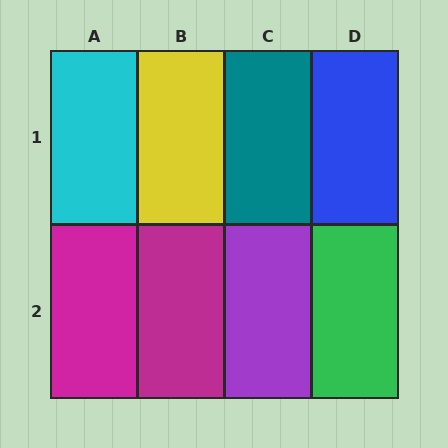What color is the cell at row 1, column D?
Blue.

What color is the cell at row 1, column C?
Teal.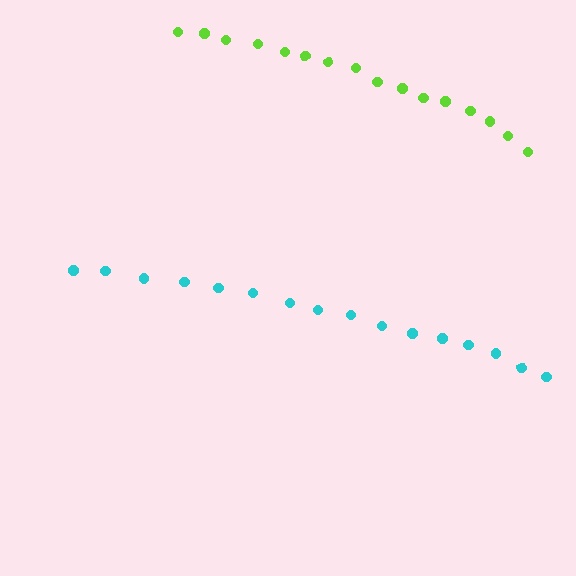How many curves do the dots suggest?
There are 2 distinct paths.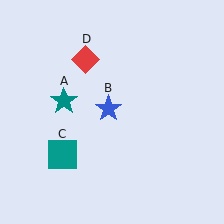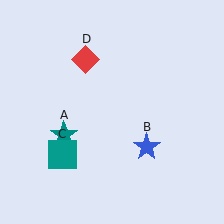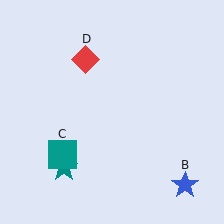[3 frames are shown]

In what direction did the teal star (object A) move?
The teal star (object A) moved down.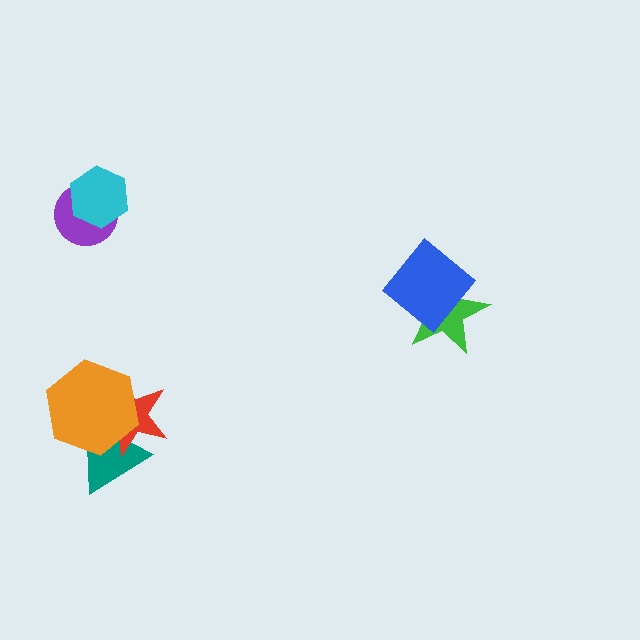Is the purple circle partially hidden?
Yes, it is partially covered by another shape.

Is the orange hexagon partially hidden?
No, no other shape covers it.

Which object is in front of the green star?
The blue diamond is in front of the green star.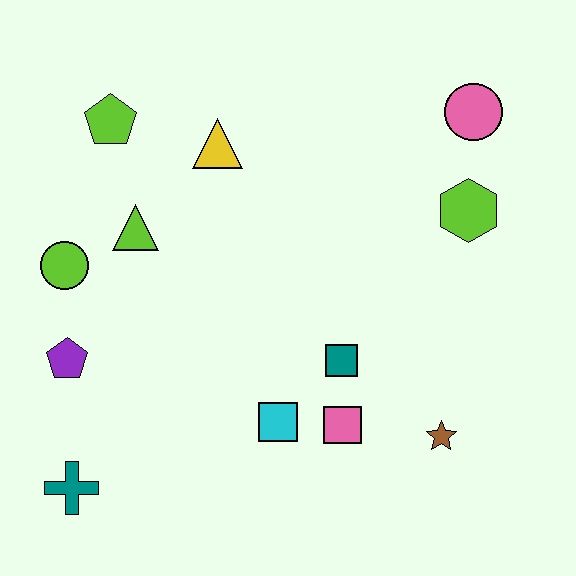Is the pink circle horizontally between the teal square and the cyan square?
No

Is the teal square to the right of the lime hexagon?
No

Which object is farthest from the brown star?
The lime pentagon is farthest from the brown star.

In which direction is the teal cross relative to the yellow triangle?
The teal cross is below the yellow triangle.